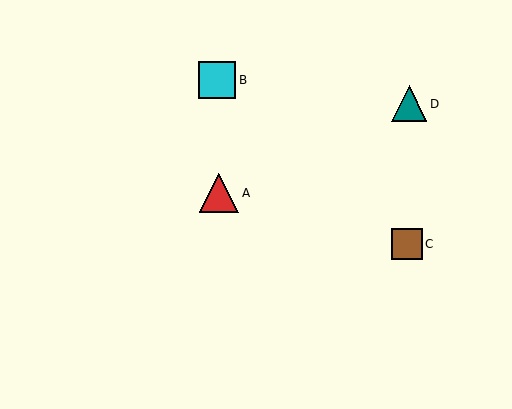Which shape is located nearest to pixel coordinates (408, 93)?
The teal triangle (labeled D) at (409, 104) is nearest to that location.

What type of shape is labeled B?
Shape B is a cyan square.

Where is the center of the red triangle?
The center of the red triangle is at (219, 193).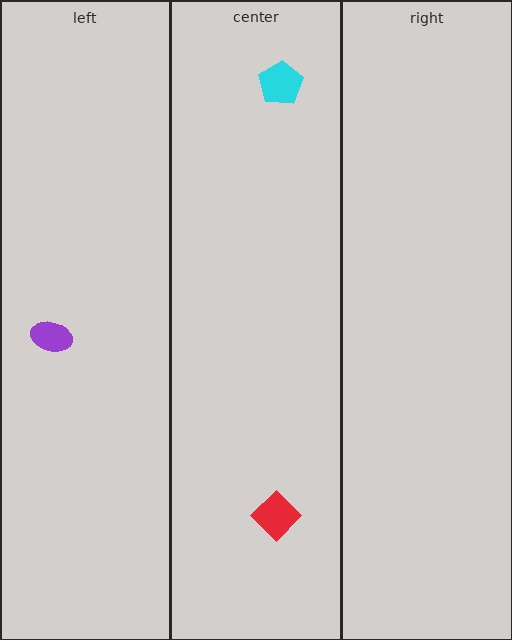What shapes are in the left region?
The purple ellipse.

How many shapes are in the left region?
1.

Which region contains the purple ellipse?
The left region.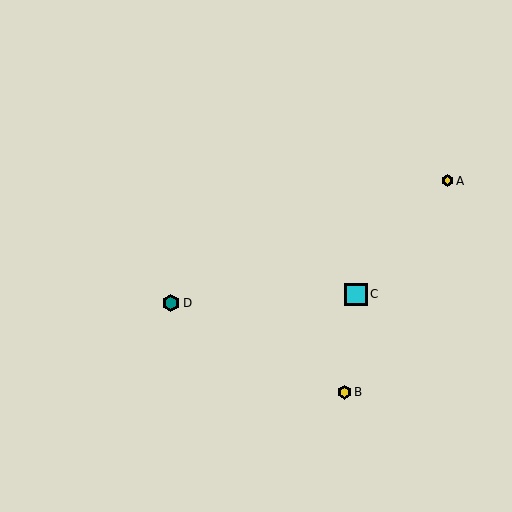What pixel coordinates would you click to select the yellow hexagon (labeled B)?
Click at (344, 392) to select the yellow hexagon B.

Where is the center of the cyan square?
The center of the cyan square is at (356, 294).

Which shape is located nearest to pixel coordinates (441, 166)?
The yellow hexagon (labeled A) at (447, 181) is nearest to that location.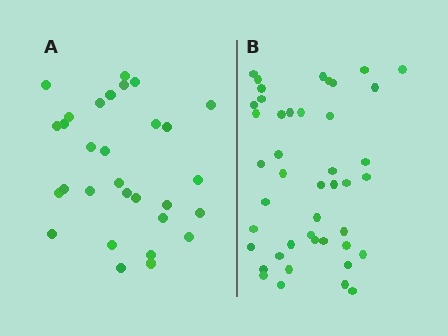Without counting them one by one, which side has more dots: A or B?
Region B (the right region) has more dots.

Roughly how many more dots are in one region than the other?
Region B has approximately 15 more dots than region A.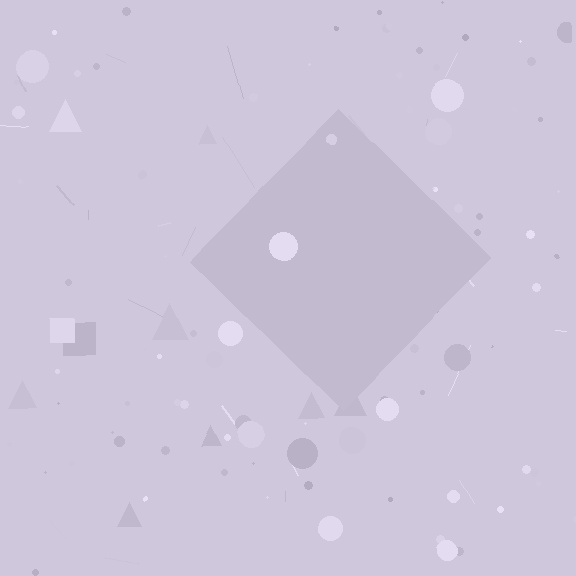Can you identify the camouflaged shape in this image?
The camouflaged shape is a diamond.